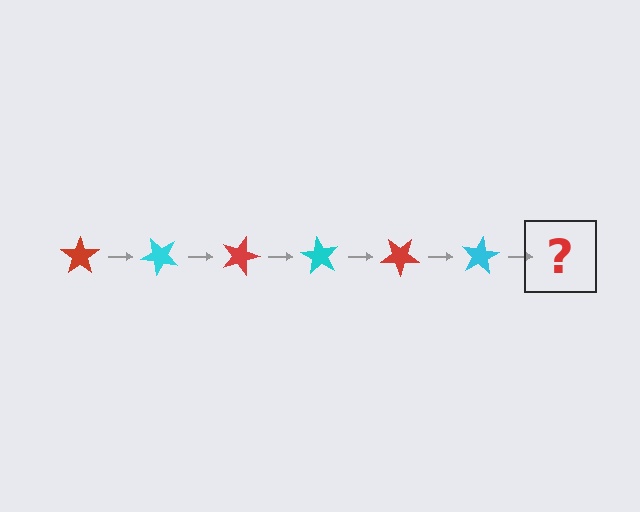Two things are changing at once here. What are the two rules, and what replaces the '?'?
The two rules are that it rotates 45 degrees each step and the color cycles through red and cyan. The '?' should be a red star, rotated 270 degrees from the start.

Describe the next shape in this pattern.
It should be a red star, rotated 270 degrees from the start.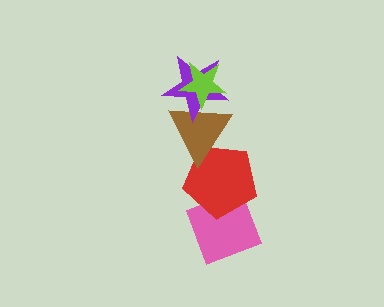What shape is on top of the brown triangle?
The purple star is on top of the brown triangle.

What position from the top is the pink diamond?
The pink diamond is 5th from the top.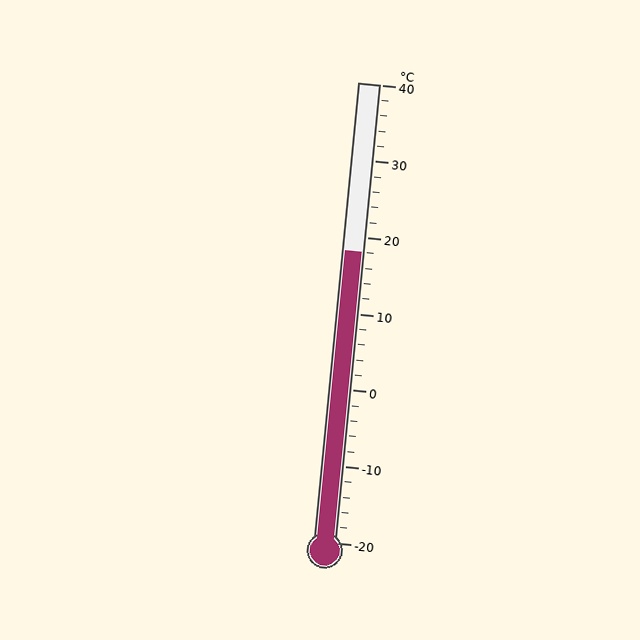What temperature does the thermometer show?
The thermometer shows approximately 18°C.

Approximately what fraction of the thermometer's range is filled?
The thermometer is filled to approximately 65% of its range.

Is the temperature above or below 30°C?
The temperature is below 30°C.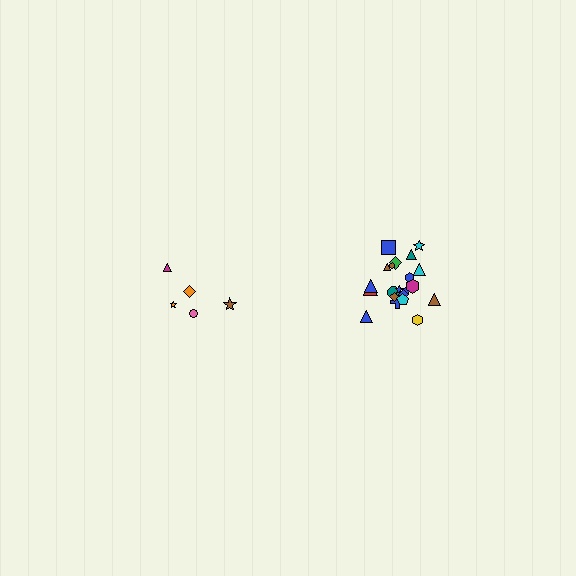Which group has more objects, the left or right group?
The right group.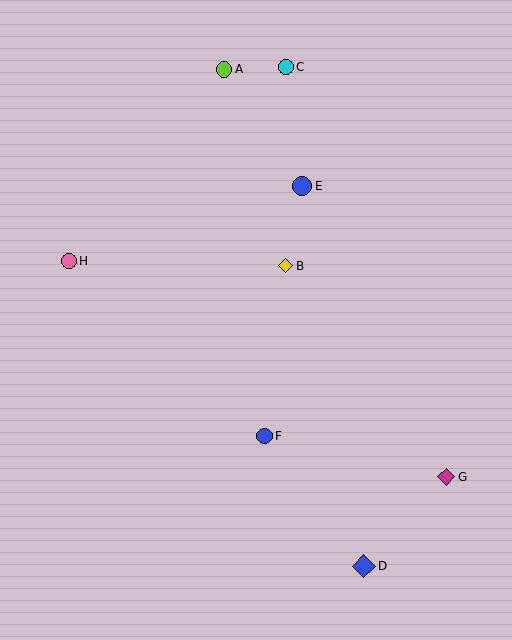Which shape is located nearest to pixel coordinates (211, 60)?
The lime circle (labeled A) at (224, 69) is nearest to that location.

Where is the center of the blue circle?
The center of the blue circle is at (265, 436).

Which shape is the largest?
The blue diamond (labeled D) is the largest.